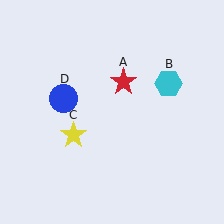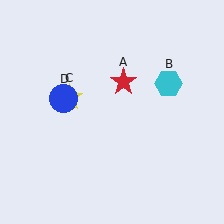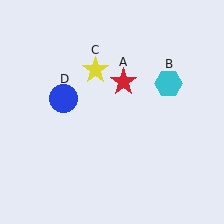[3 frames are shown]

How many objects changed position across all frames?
1 object changed position: yellow star (object C).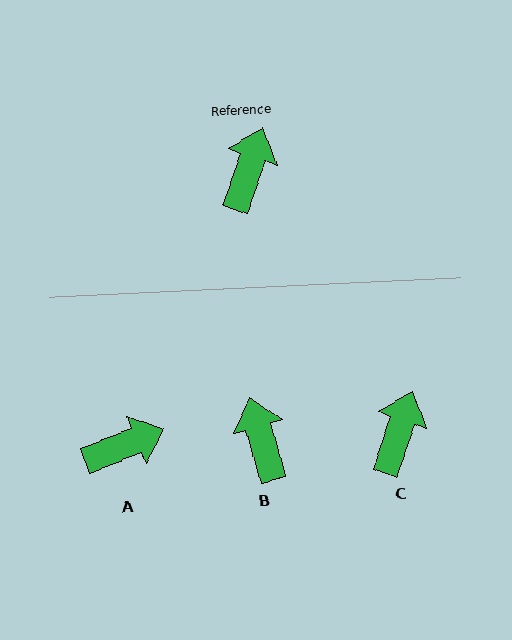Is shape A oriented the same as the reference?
No, it is off by about 50 degrees.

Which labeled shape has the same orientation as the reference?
C.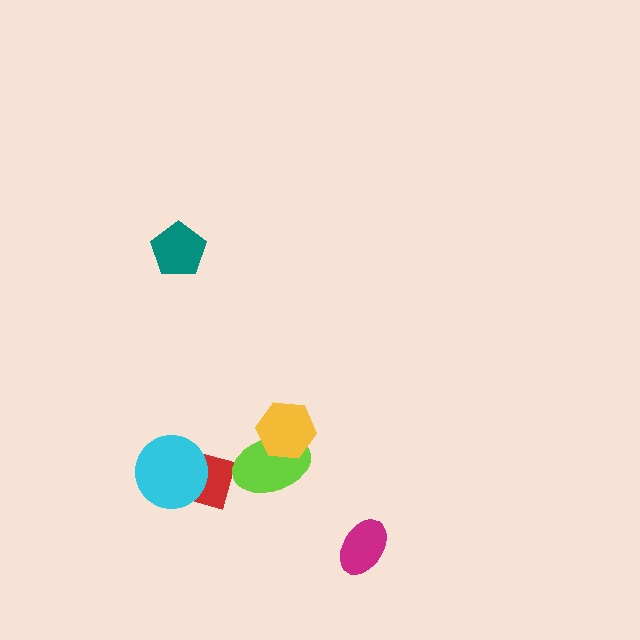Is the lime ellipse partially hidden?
Yes, it is partially covered by another shape.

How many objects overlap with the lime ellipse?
1 object overlaps with the lime ellipse.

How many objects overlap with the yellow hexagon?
1 object overlaps with the yellow hexagon.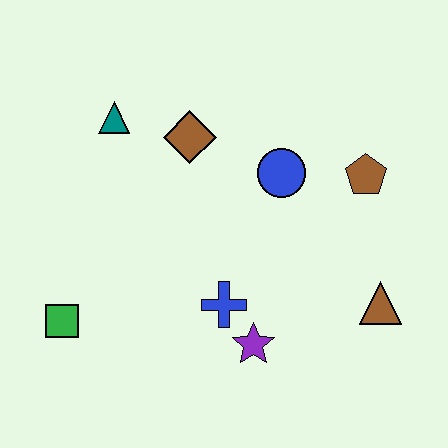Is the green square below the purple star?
No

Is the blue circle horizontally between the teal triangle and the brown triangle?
Yes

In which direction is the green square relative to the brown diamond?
The green square is below the brown diamond.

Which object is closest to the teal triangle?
The brown diamond is closest to the teal triangle.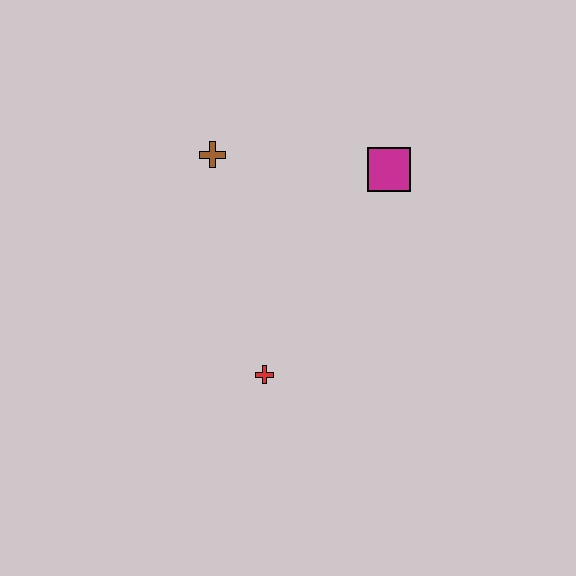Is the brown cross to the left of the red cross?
Yes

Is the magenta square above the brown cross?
No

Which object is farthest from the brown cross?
The red cross is farthest from the brown cross.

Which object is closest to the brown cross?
The magenta square is closest to the brown cross.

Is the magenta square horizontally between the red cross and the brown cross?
No